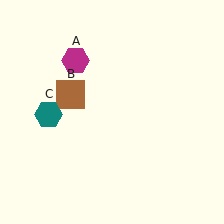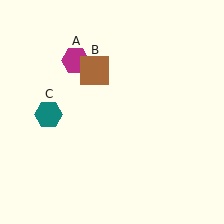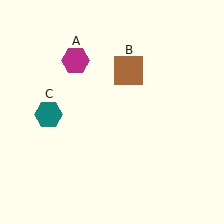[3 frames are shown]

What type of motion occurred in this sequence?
The brown square (object B) rotated clockwise around the center of the scene.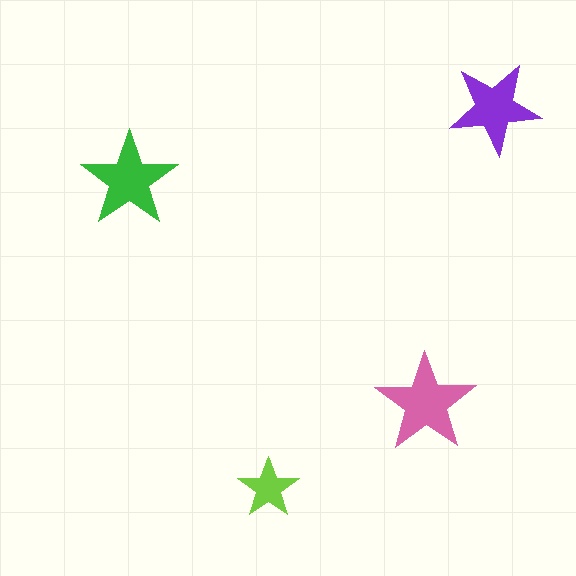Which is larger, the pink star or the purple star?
The pink one.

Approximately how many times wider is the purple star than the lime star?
About 1.5 times wider.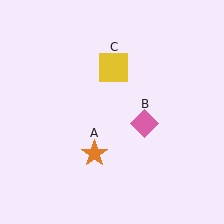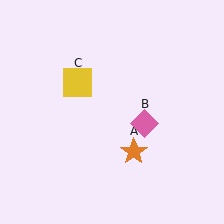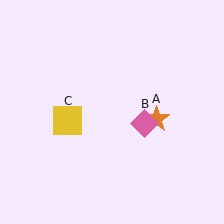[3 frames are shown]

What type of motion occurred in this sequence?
The orange star (object A), yellow square (object C) rotated counterclockwise around the center of the scene.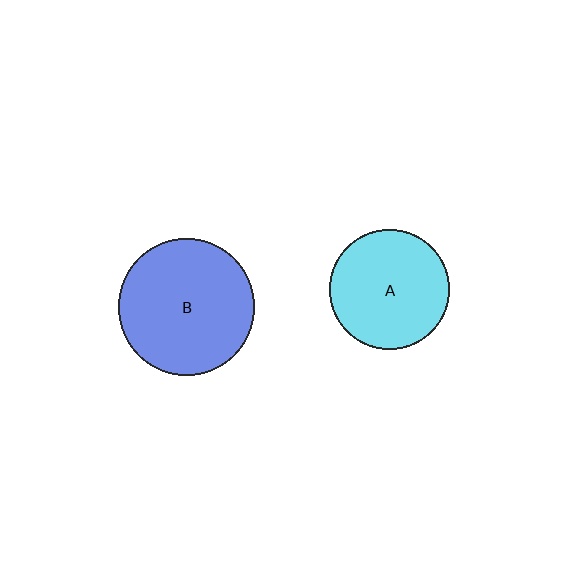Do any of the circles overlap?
No, none of the circles overlap.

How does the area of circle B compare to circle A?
Approximately 1.3 times.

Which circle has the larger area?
Circle B (blue).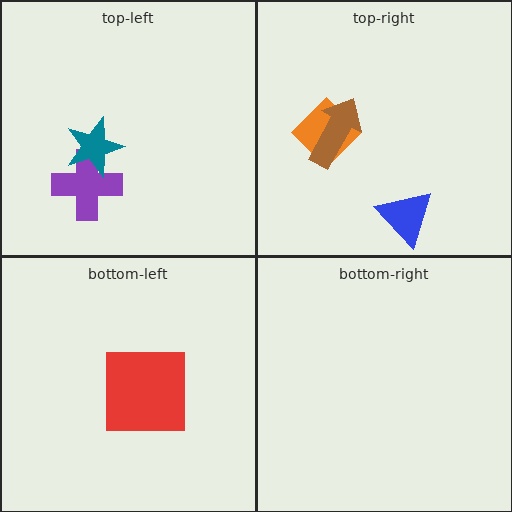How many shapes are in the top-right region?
3.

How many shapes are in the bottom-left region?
1.